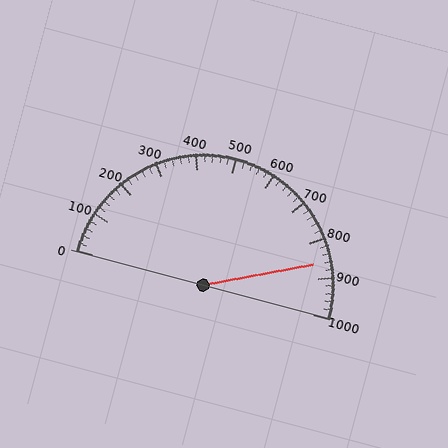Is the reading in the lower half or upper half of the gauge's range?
The reading is in the upper half of the range (0 to 1000).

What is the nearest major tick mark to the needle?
The nearest major tick mark is 900.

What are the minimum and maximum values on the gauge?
The gauge ranges from 0 to 1000.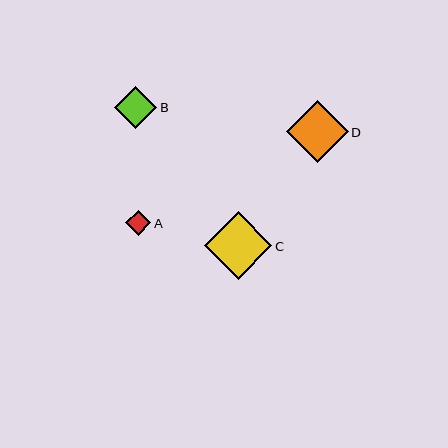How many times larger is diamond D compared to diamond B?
Diamond D is approximately 1.5 times the size of diamond B.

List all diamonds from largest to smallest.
From largest to smallest: C, D, B, A.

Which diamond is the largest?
Diamond C is the largest with a size of approximately 67 pixels.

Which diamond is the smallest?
Diamond A is the smallest with a size of approximately 25 pixels.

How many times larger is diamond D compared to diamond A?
Diamond D is approximately 2.5 times the size of diamond A.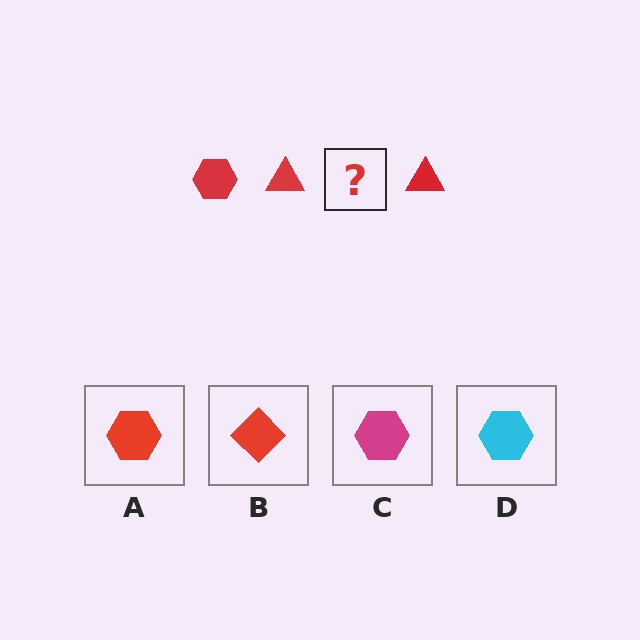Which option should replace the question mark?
Option A.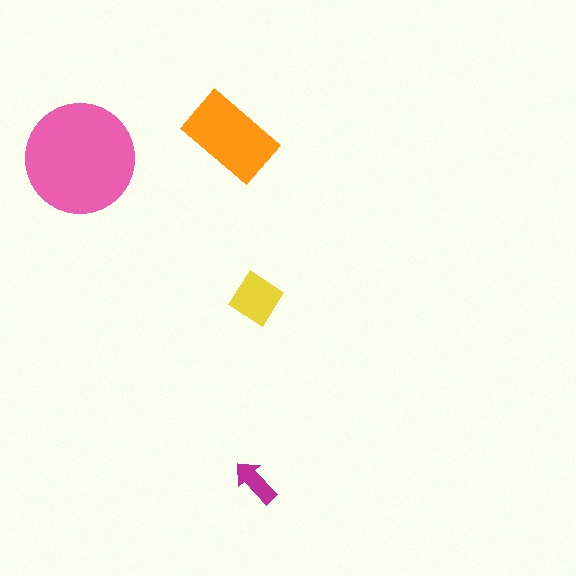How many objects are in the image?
There are 4 objects in the image.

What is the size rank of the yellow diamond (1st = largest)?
3rd.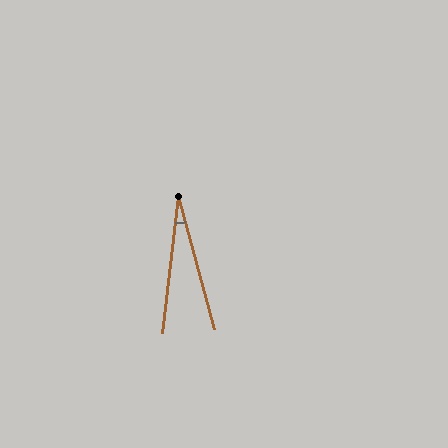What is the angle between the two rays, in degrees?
Approximately 22 degrees.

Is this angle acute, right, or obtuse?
It is acute.